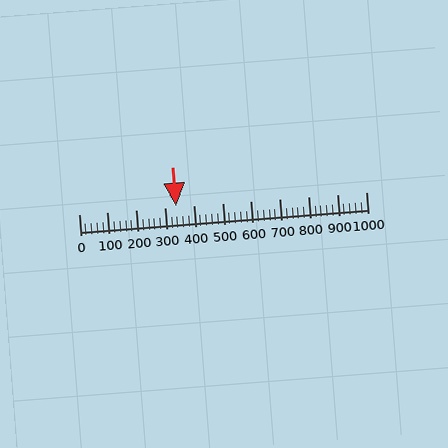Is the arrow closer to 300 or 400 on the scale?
The arrow is closer to 300.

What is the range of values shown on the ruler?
The ruler shows values from 0 to 1000.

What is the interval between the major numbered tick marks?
The major tick marks are spaced 100 units apart.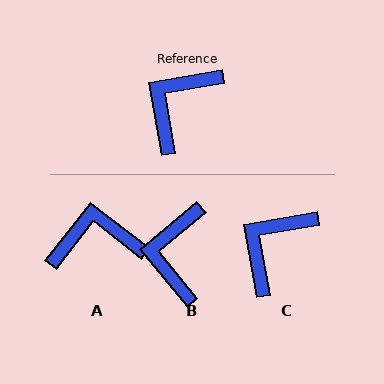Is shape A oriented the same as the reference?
No, it is off by about 48 degrees.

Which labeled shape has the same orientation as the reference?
C.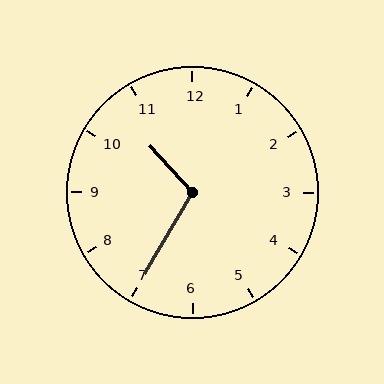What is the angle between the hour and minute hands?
Approximately 108 degrees.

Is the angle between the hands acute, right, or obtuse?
It is obtuse.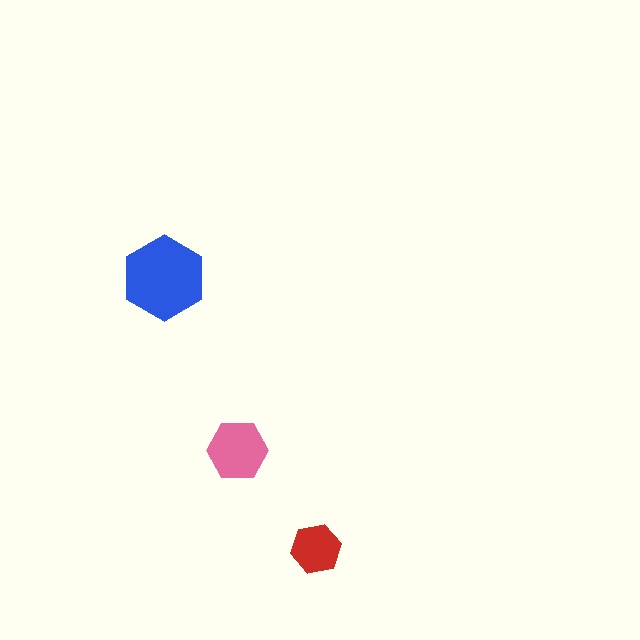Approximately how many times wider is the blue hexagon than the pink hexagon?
About 1.5 times wider.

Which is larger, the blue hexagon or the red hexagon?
The blue one.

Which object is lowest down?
The red hexagon is bottommost.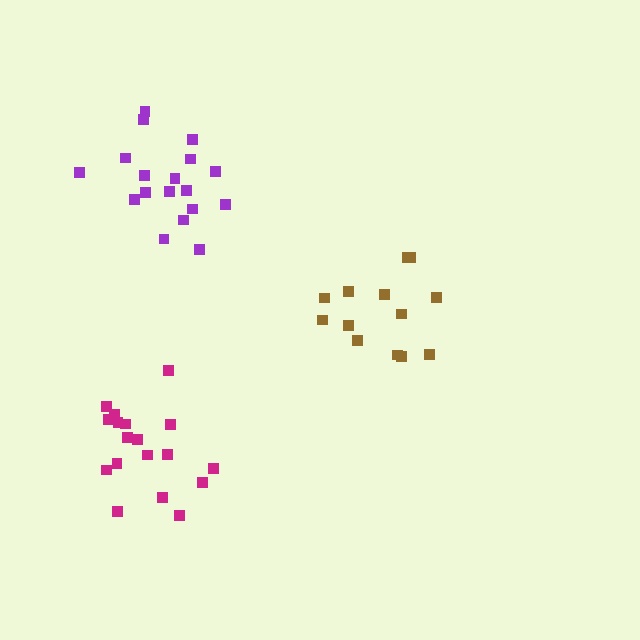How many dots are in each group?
Group 1: 18 dots, Group 2: 13 dots, Group 3: 18 dots (49 total).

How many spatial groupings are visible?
There are 3 spatial groupings.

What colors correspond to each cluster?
The clusters are colored: magenta, brown, purple.